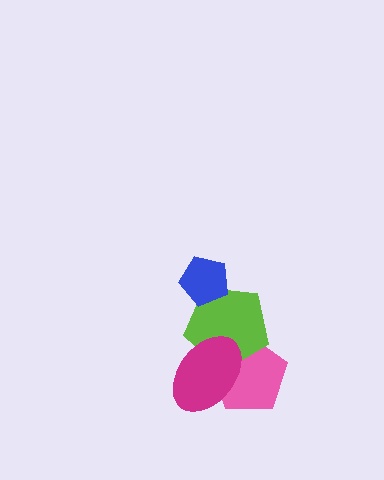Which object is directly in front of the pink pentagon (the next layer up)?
The lime pentagon is directly in front of the pink pentagon.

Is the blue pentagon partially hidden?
No, no other shape covers it.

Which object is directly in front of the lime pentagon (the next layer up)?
The magenta ellipse is directly in front of the lime pentagon.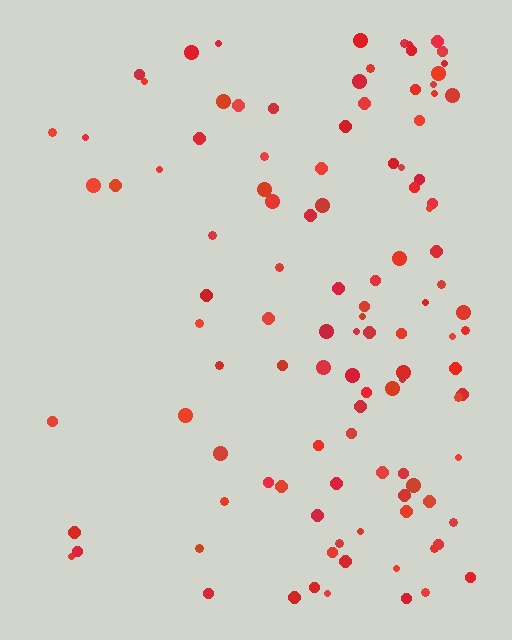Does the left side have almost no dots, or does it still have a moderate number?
Still a moderate number, just noticeably fewer than the right.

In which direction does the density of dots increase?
From left to right, with the right side densest.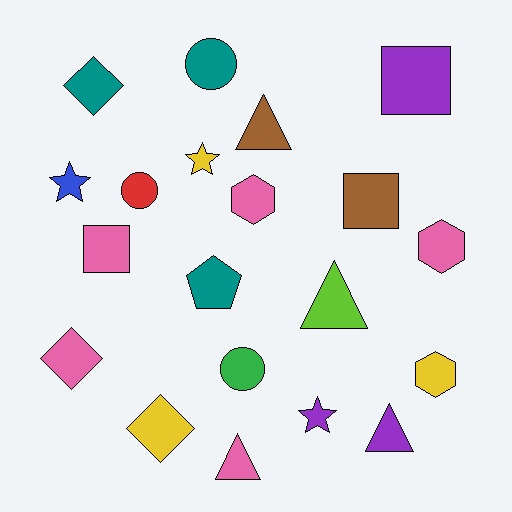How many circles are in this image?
There are 3 circles.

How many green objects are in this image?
There is 1 green object.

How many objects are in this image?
There are 20 objects.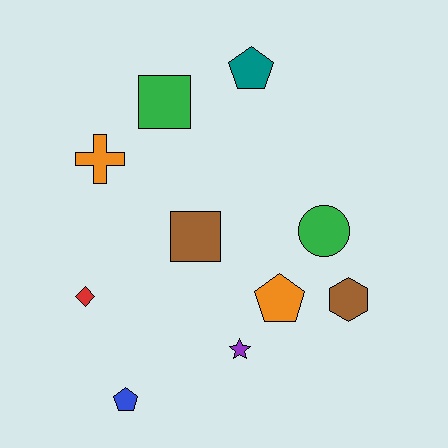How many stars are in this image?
There is 1 star.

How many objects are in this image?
There are 10 objects.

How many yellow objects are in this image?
There are no yellow objects.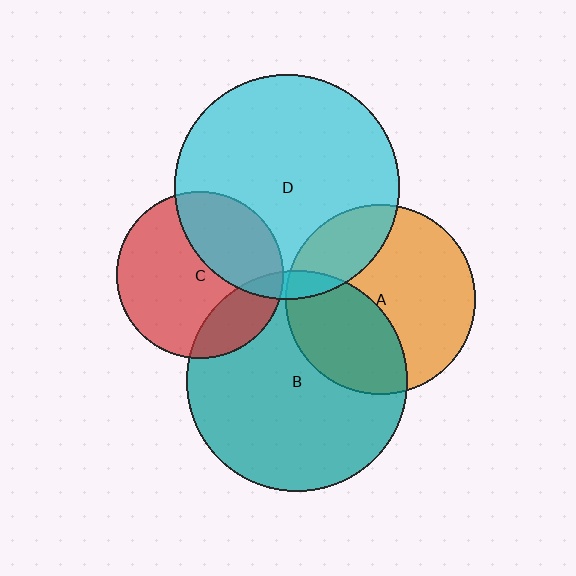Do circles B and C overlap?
Yes.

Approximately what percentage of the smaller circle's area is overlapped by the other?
Approximately 20%.